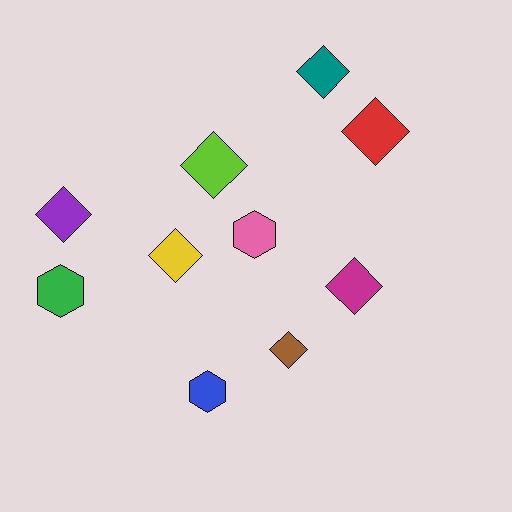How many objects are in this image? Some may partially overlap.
There are 10 objects.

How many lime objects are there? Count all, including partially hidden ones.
There is 1 lime object.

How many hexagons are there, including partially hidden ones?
There are 3 hexagons.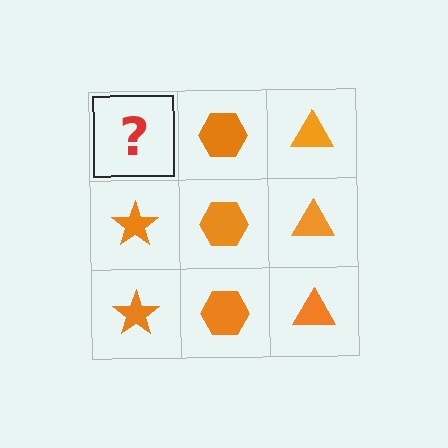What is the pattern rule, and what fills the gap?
The rule is that each column has a consistent shape. The gap should be filled with an orange star.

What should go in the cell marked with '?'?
The missing cell should contain an orange star.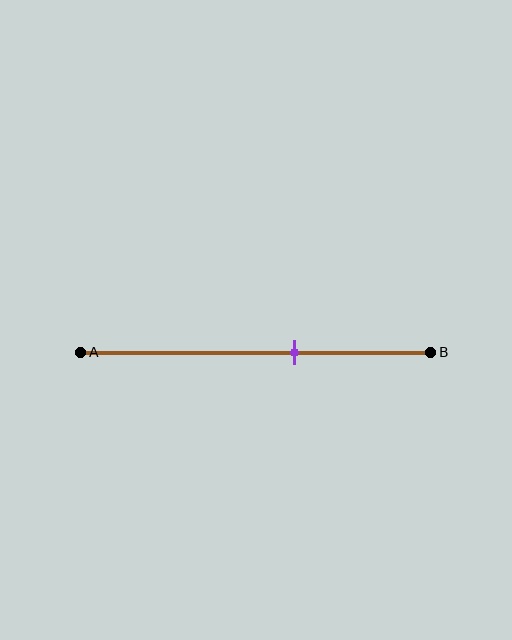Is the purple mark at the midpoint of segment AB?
No, the mark is at about 60% from A, not at the 50% midpoint.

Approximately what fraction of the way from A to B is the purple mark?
The purple mark is approximately 60% of the way from A to B.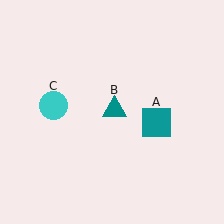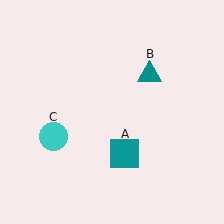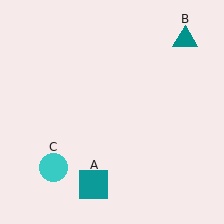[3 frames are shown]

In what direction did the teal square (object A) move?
The teal square (object A) moved down and to the left.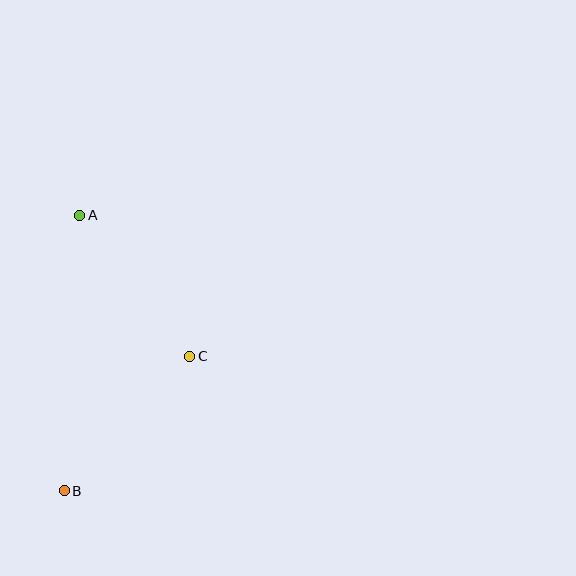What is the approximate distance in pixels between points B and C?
The distance between B and C is approximately 184 pixels.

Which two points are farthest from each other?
Points A and B are farthest from each other.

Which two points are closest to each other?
Points A and C are closest to each other.